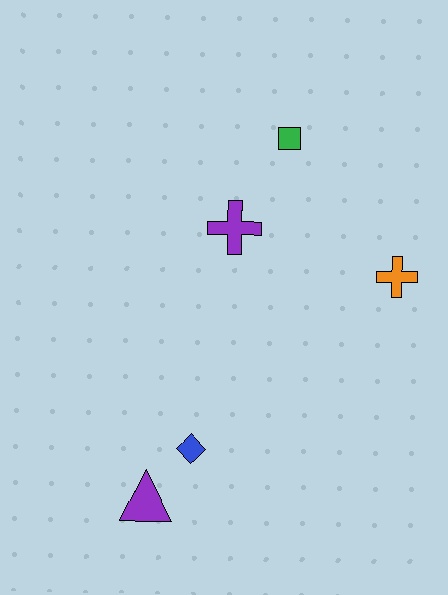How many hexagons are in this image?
There are no hexagons.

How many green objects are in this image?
There is 1 green object.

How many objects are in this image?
There are 5 objects.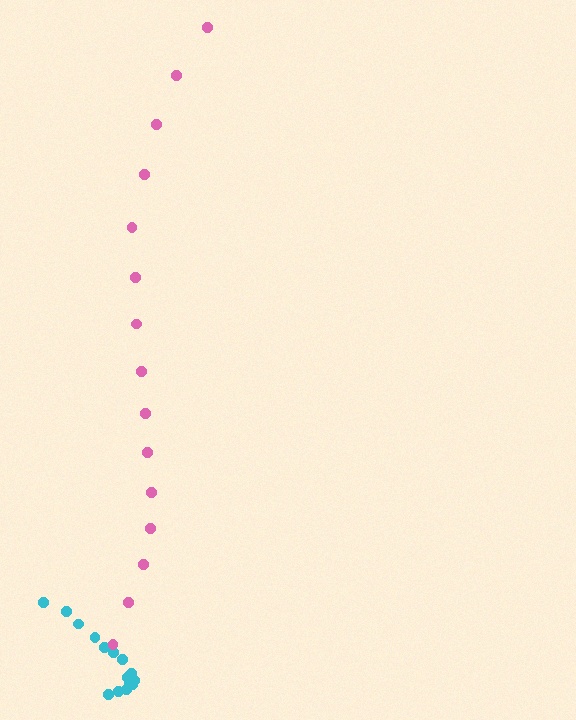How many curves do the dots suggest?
There are 2 distinct paths.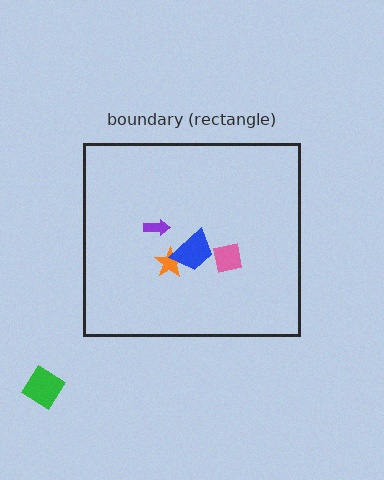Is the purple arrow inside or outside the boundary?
Inside.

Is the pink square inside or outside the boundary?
Inside.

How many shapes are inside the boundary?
4 inside, 1 outside.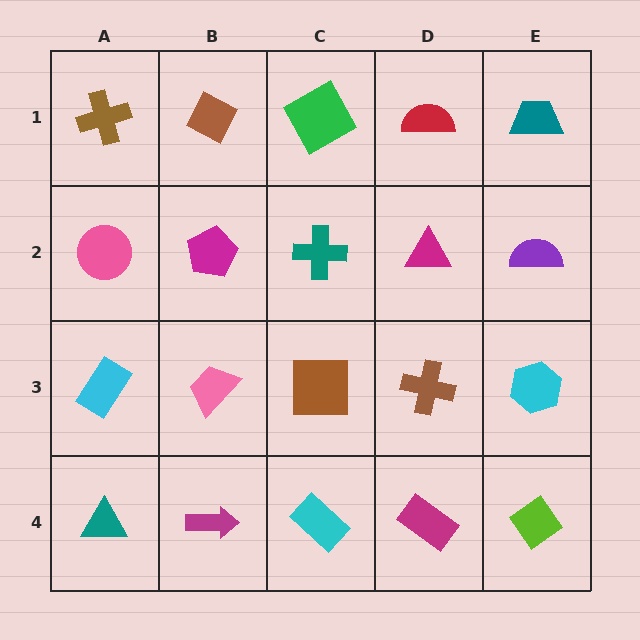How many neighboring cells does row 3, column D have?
4.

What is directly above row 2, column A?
A brown cross.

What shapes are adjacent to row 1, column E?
A purple semicircle (row 2, column E), a red semicircle (row 1, column D).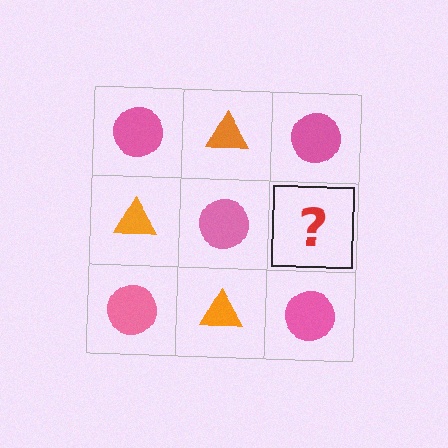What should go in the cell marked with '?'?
The missing cell should contain an orange triangle.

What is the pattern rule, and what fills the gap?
The rule is that it alternates pink circle and orange triangle in a checkerboard pattern. The gap should be filled with an orange triangle.